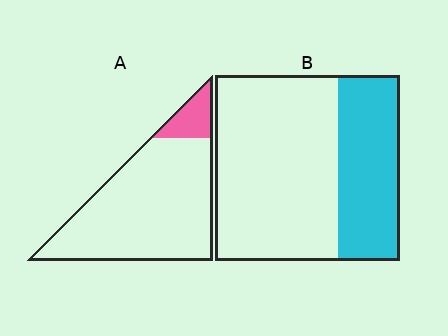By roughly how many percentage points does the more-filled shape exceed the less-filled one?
By roughly 20 percentage points (B over A).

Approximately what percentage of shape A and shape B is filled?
A is approximately 10% and B is approximately 35%.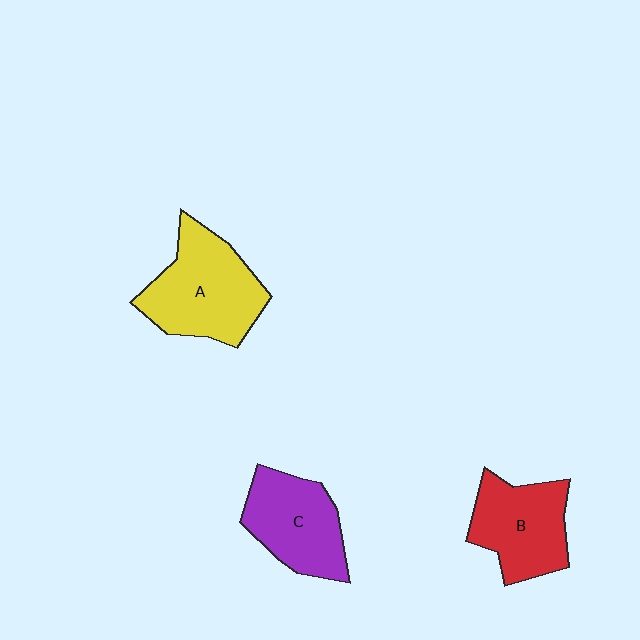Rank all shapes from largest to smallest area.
From largest to smallest: A (yellow), B (red), C (purple).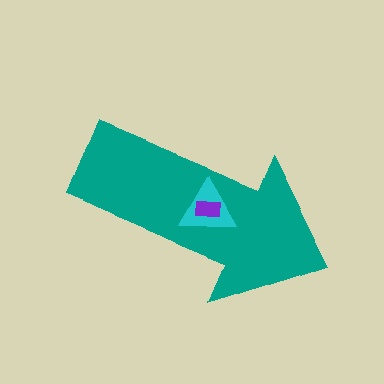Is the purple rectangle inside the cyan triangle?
Yes.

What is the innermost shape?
The purple rectangle.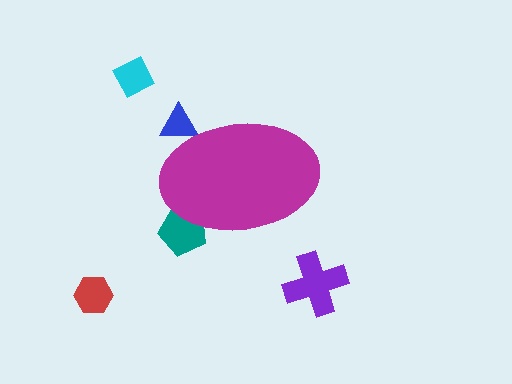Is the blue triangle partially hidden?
Yes, the blue triangle is partially hidden behind the magenta ellipse.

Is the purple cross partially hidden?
No, the purple cross is fully visible.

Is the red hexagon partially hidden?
No, the red hexagon is fully visible.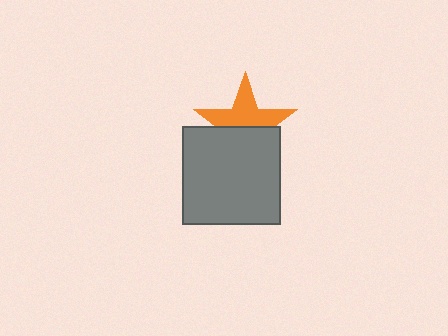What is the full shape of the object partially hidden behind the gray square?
The partially hidden object is an orange star.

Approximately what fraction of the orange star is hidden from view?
Roughly 48% of the orange star is hidden behind the gray square.